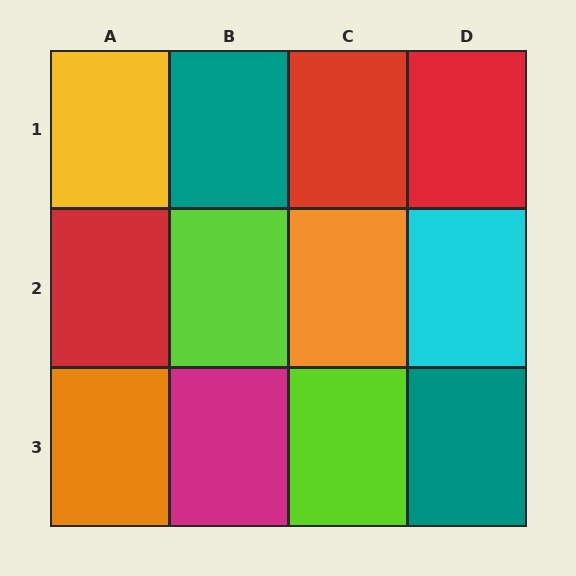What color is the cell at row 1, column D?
Red.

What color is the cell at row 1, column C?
Red.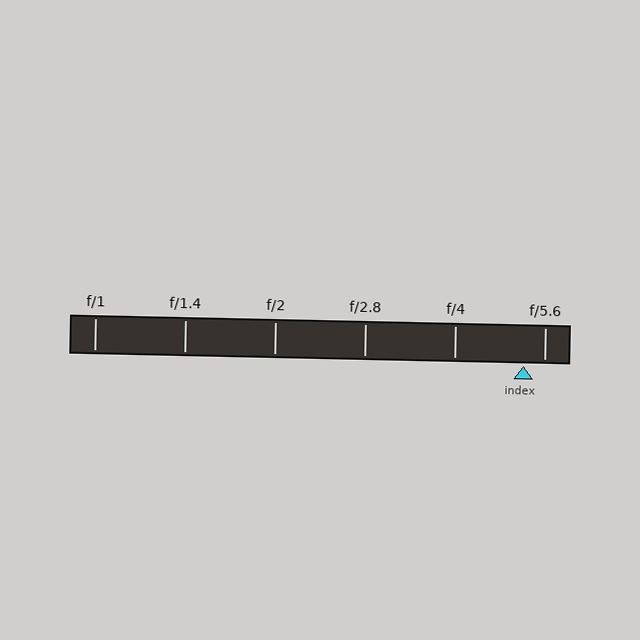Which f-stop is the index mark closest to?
The index mark is closest to f/5.6.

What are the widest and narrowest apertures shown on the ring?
The widest aperture shown is f/1 and the narrowest is f/5.6.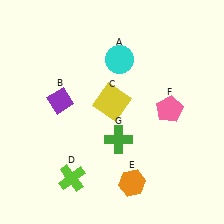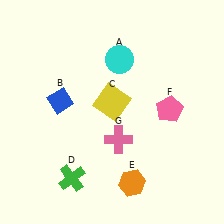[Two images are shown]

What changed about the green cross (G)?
In Image 1, G is green. In Image 2, it changed to pink.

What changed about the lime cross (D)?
In Image 1, D is lime. In Image 2, it changed to green.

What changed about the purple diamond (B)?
In Image 1, B is purple. In Image 2, it changed to blue.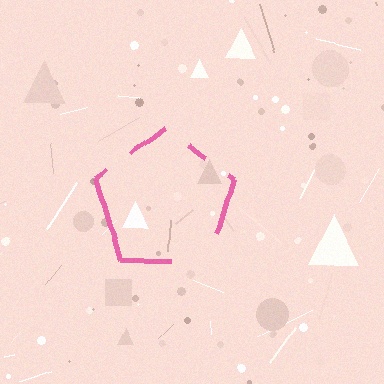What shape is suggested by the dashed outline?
The dashed outline suggests a pentagon.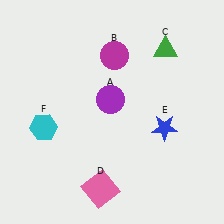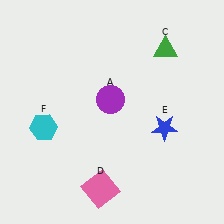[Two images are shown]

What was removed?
The magenta circle (B) was removed in Image 2.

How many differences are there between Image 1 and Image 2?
There is 1 difference between the two images.